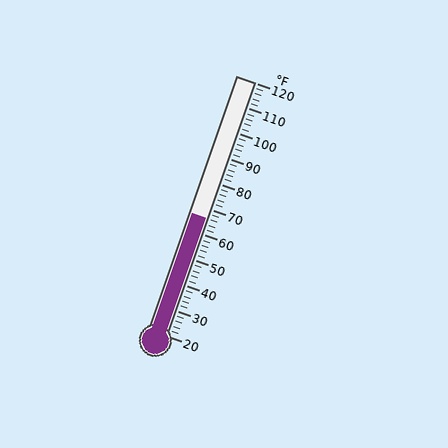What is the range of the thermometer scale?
The thermometer scale ranges from 20°F to 120°F.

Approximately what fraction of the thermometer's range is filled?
The thermometer is filled to approximately 45% of its range.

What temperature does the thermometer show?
The thermometer shows approximately 66°F.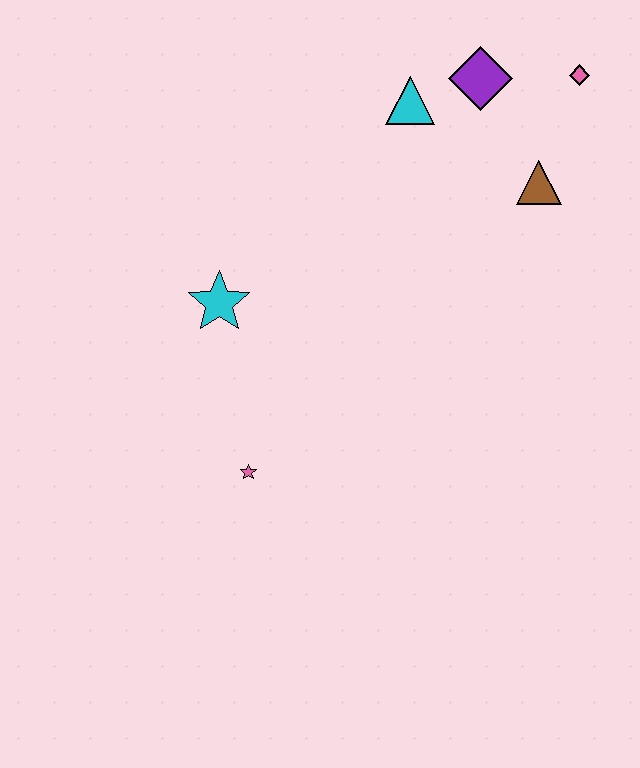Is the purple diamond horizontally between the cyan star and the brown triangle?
Yes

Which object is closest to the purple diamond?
The cyan triangle is closest to the purple diamond.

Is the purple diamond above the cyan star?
Yes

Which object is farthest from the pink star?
The pink diamond is farthest from the pink star.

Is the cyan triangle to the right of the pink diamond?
No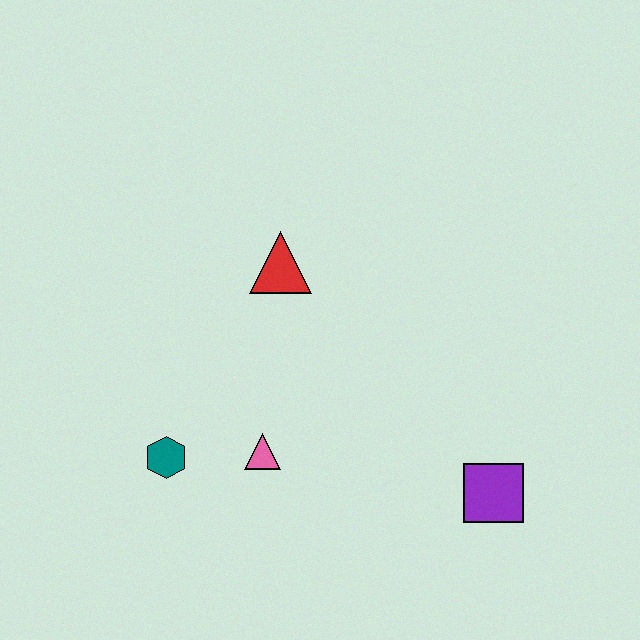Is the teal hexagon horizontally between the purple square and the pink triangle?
No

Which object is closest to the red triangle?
The pink triangle is closest to the red triangle.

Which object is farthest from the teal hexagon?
The purple square is farthest from the teal hexagon.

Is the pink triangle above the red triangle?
No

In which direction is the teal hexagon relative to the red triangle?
The teal hexagon is below the red triangle.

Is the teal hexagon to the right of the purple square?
No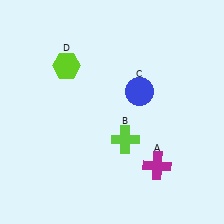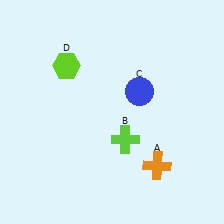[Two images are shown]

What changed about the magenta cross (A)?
In Image 1, A is magenta. In Image 2, it changed to orange.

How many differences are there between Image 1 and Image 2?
There is 1 difference between the two images.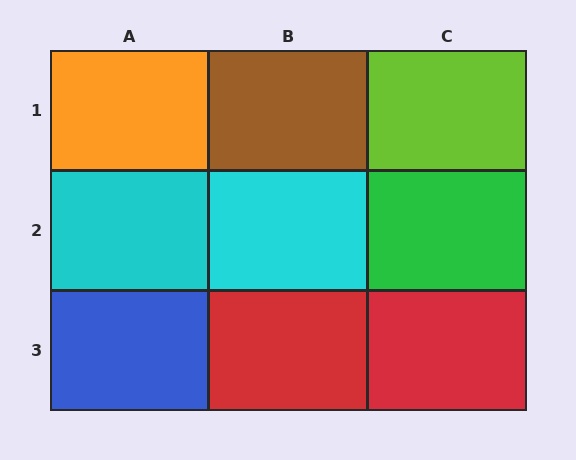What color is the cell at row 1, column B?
Brown.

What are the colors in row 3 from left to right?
Blue, red, red.